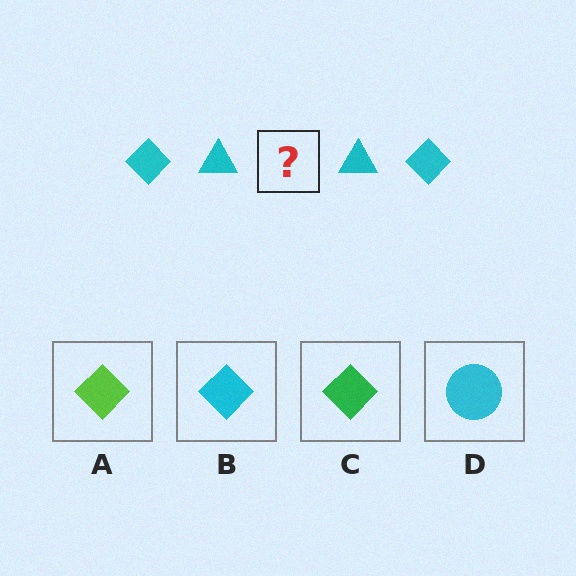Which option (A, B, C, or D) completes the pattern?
B.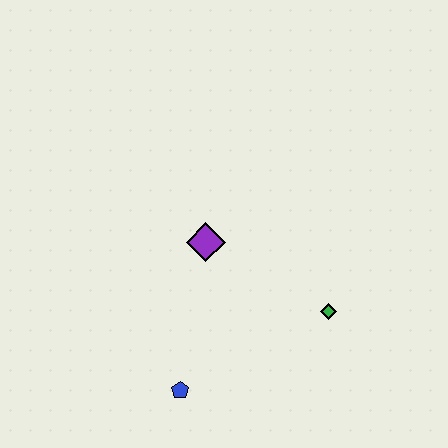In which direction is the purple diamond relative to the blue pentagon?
The purple diamond is above the blue pentagon.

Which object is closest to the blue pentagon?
The purple diamond is closest to the blue pentagon.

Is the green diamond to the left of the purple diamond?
No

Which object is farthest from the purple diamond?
The blue pentagon is farthest from the purple diamond.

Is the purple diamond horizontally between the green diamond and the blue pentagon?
Yes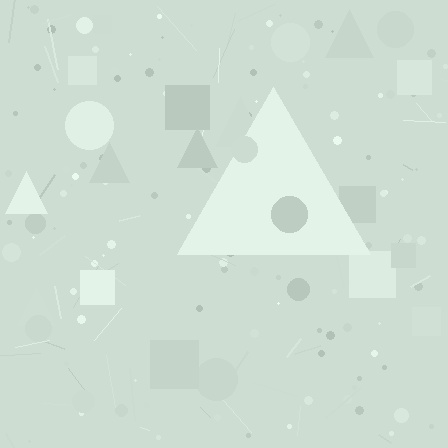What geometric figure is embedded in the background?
A triangle is embedded in the background.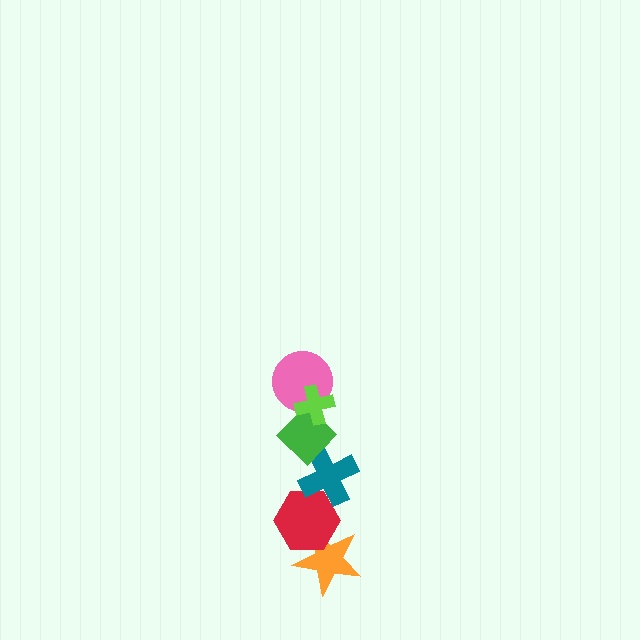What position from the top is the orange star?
The orange star is 6th from the top.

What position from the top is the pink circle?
The pink circle is 2nd from the top.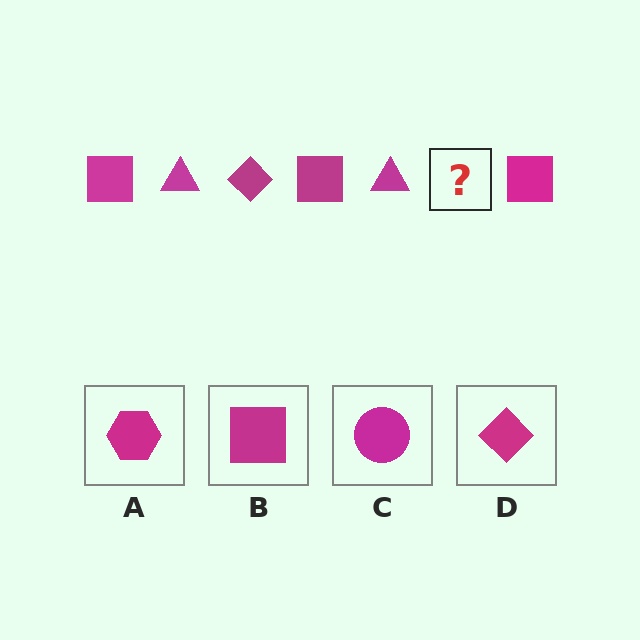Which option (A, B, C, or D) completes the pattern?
D.